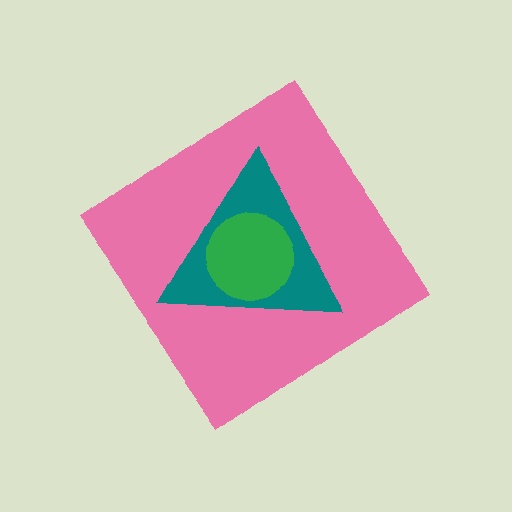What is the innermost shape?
The green circle.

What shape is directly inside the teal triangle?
The green circle.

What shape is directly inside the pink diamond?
The teal triangle.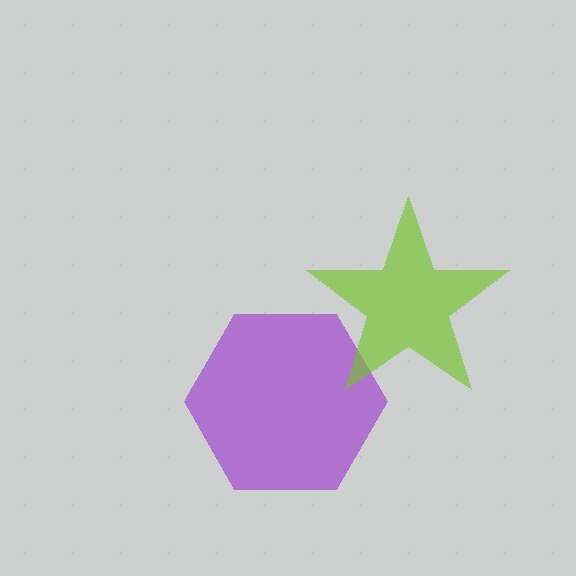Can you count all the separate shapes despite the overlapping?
Yes, there are 2 separate shapes.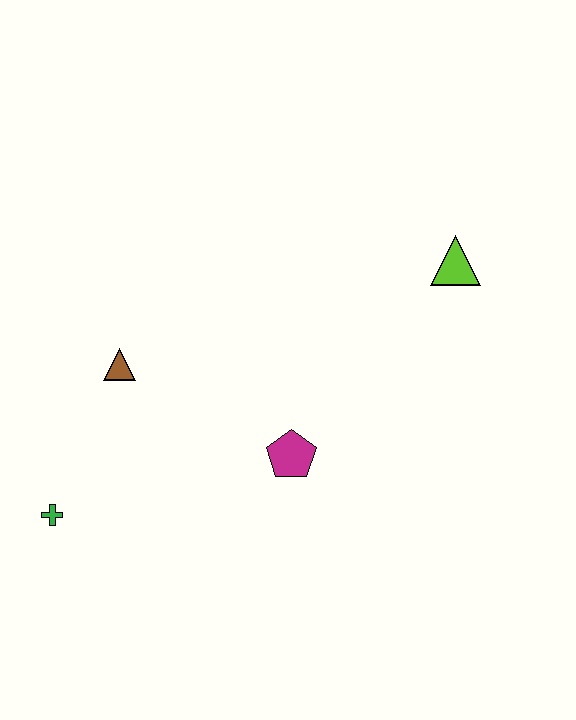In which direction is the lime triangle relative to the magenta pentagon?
The lime triangle is above the magenta pentagon.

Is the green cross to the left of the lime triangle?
Yes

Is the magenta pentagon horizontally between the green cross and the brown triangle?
No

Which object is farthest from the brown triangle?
The lime triangle is farthest from the brown triangle.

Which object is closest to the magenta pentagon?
The brown triangle is closest to the magenta pentagon.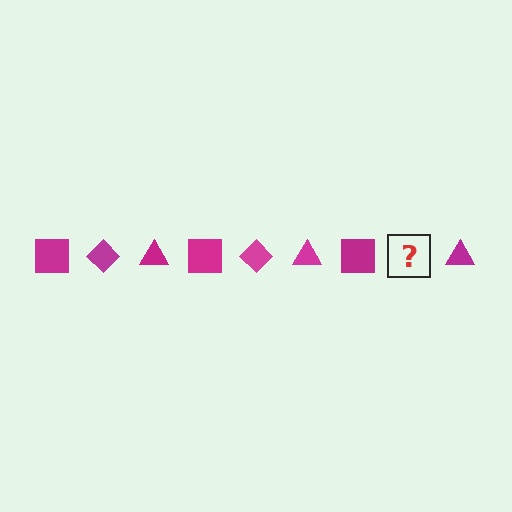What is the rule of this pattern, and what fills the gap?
The rule is that the pattern cycles through square, diamond, triangle shapes in magenta. The gap should be filled with a magenta diamond.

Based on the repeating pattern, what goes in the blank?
The blank should be a magenta diamond.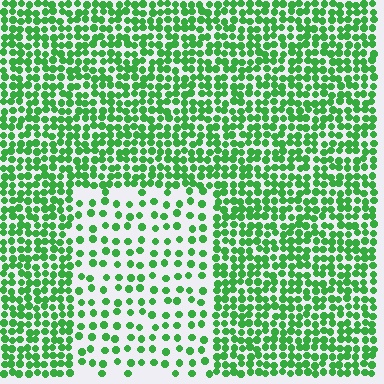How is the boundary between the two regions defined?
The boundary is defined by a change in element density (approximately 2.3x ratio). All elements are the same color, size, and shape.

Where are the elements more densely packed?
The elements are more densely packed outside the rectangle boundary.